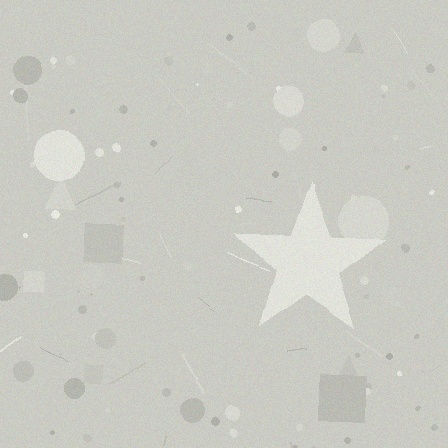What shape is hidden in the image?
A star is hidden in the image.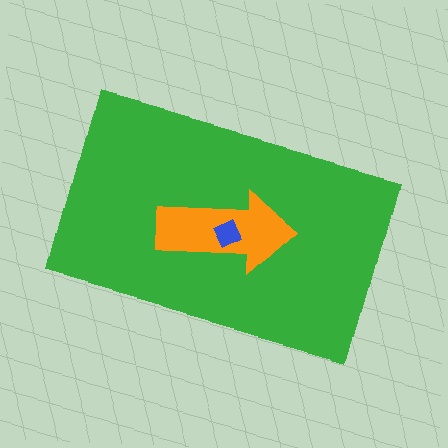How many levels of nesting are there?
3.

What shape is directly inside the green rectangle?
The orange arrow.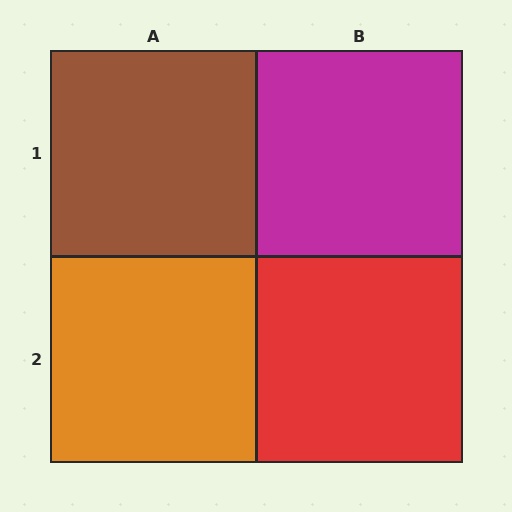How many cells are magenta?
1 cell is magenta.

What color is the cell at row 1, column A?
Brown.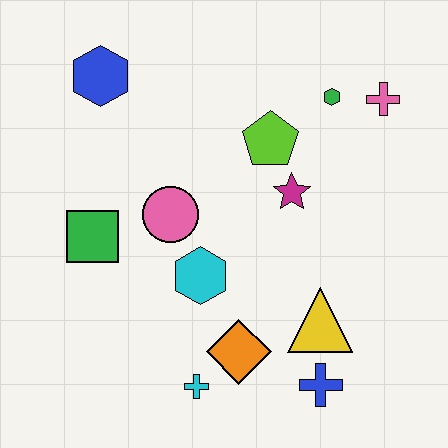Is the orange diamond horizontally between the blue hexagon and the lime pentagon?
Yes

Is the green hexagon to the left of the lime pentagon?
No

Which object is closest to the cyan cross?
The orange diamond is closest to the cyan cross.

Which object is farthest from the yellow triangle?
The blue hexagon is farthest from the yellow triangle.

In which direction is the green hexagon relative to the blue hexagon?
The green hexagon is to the right of the blue hexagon.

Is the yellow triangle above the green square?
No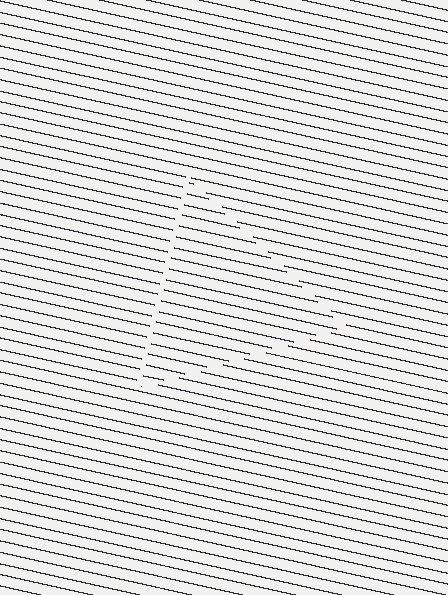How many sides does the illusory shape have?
3 sides — the line-ends trace a triangle.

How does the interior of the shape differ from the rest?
The interior of the shape contains the same grating, shifted by half a period — the contour is defined by the phase discontinuity where line-ends from the inner and outer gratings abut.